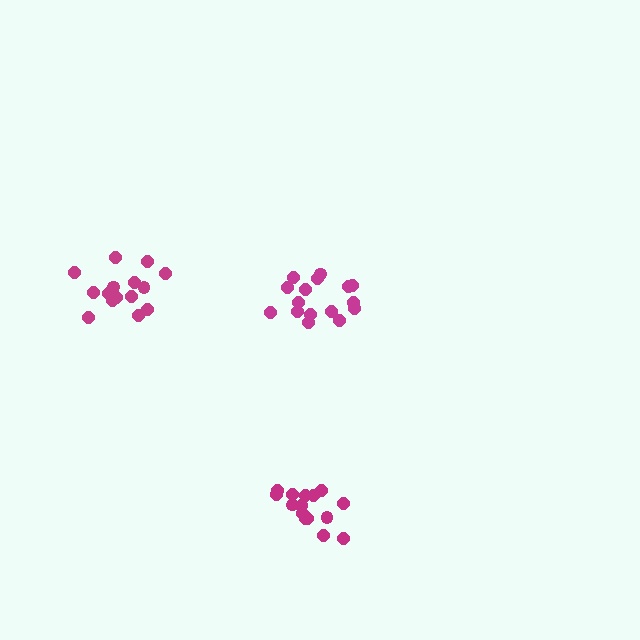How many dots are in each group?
Group 1: 15 dots, Group 2: 15 dots, Group 3: 16 dots (46 total).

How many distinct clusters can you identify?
There are 3 distinct clusters.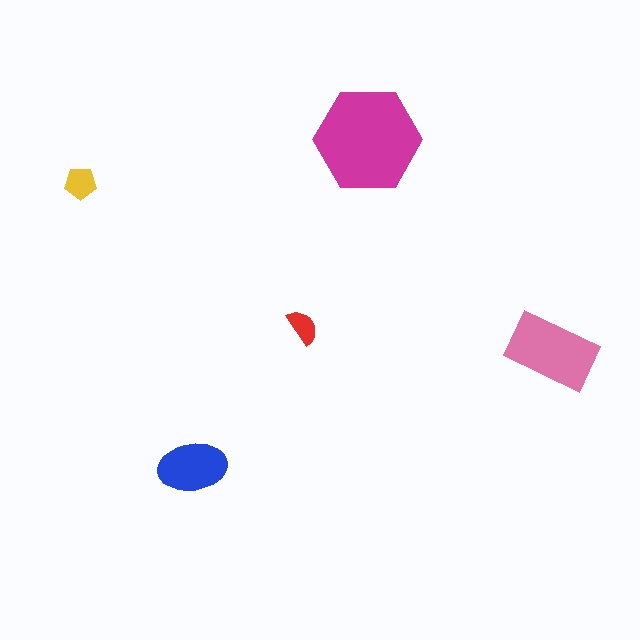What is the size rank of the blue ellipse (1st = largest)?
3rd.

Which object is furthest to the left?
The yellow pentagon is leftmost.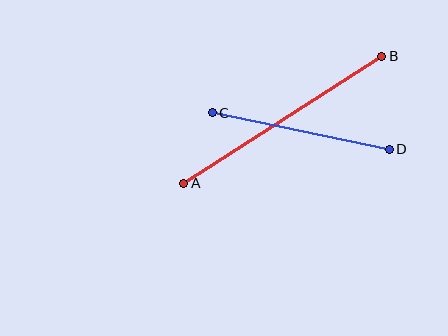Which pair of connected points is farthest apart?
Points A and B are farthest apart.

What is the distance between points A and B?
The distance is approximately 235 pixels.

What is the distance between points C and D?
The distance is approximately 181 pixels.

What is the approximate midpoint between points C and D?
The midpoint is at approximately (301, 131) pixels.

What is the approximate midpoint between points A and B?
The midpoint is at approximately (283, 120) pixels.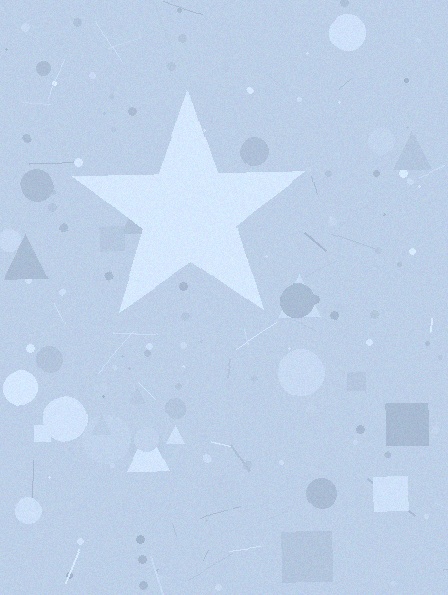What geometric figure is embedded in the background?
A star is embedded in the background.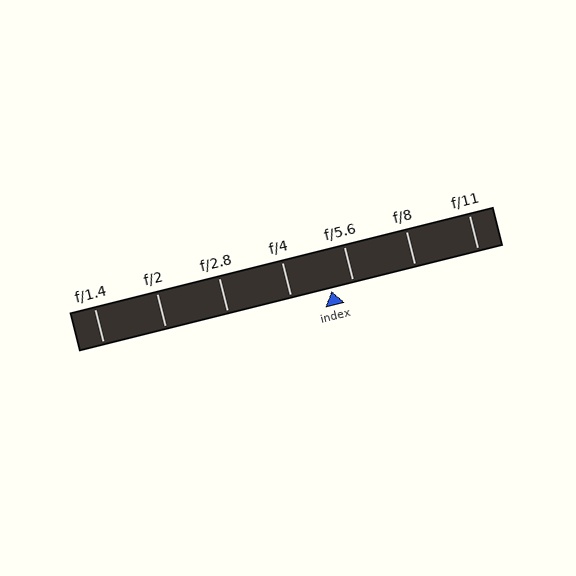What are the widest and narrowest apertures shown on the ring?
The widest aperture shown is f/1.4 and the narrowest is f/11.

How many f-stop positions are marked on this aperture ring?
There are 7 f-stop positions marked.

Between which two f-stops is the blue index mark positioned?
The index mark is between f/4 and f/5.6.